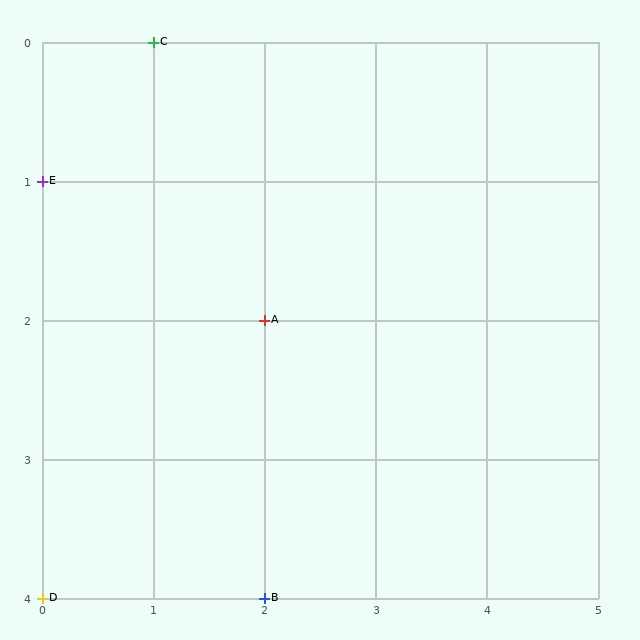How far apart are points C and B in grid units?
Points C and B are 1 column and 4 rows apart (about 4.1 grid units diagonally).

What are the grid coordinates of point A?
Point A is at grid coordinates (2, 2).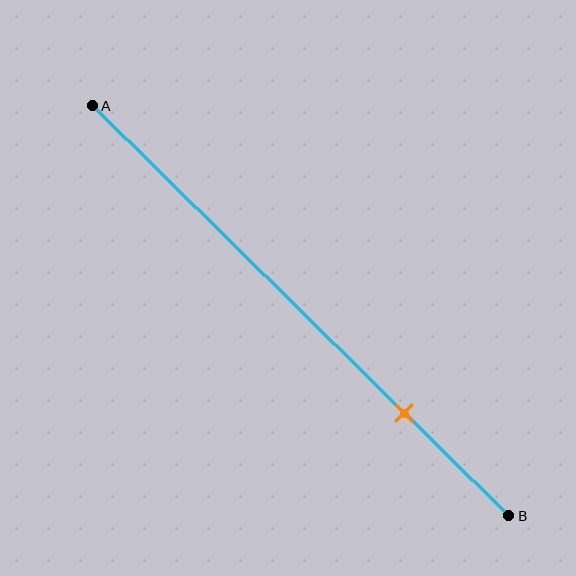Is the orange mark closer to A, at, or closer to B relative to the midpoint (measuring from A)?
The orange mark is closer to point B than the midpoint of segment AB.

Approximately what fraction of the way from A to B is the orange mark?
The orange mark is approximately 75% of the way from A to B.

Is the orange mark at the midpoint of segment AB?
No, the mark is at about 75% from A, not at the 50% midpoint.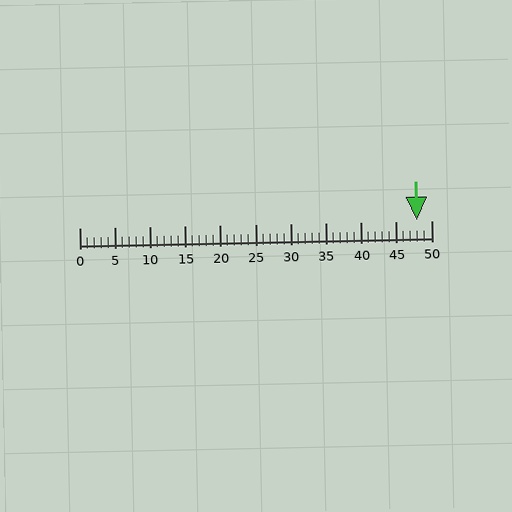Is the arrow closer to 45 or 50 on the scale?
The arrow is closer to 50.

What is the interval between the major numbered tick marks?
The major tick marks are spaced 5 units apart.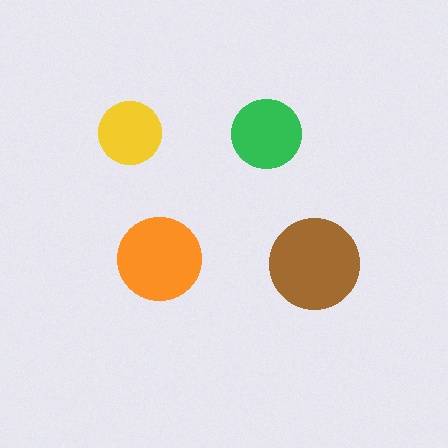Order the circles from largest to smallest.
the brown one, the orange one, the green one, the yellow one.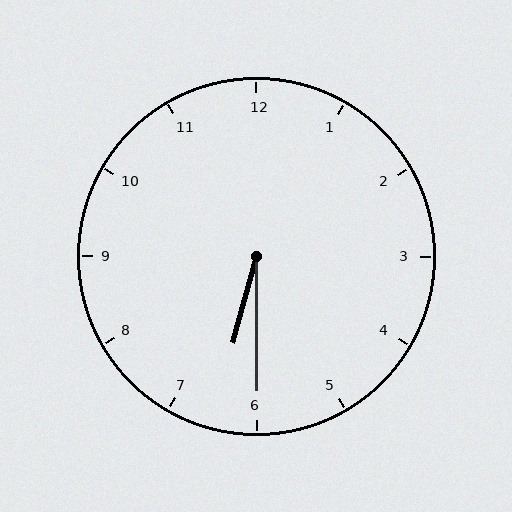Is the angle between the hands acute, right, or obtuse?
It is acute.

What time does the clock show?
6:30.